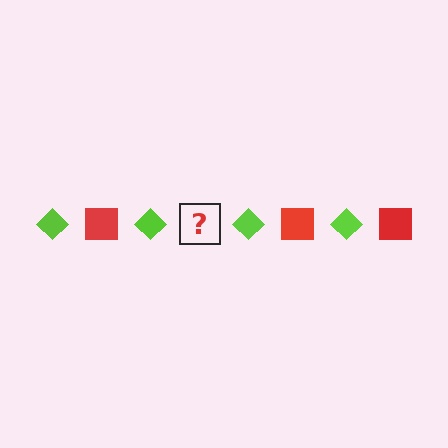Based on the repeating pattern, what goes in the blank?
The blank should be a red square.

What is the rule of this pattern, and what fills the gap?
The rule is that the pattern alternates between lime diamond and red square. The gap should be filled with a red square.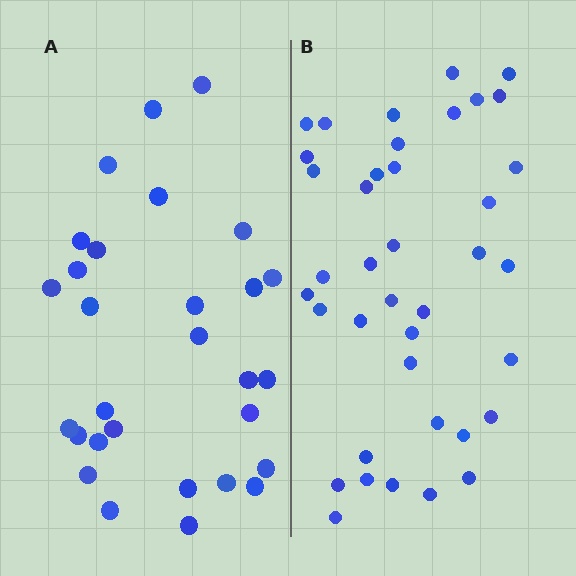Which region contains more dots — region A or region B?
Region B (the right region) has more dots.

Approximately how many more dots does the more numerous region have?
Region B has roughly 10 or so more dots than region A.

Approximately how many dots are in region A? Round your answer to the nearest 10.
About 30 dots. (The exact count is 29, which rounds to 30.)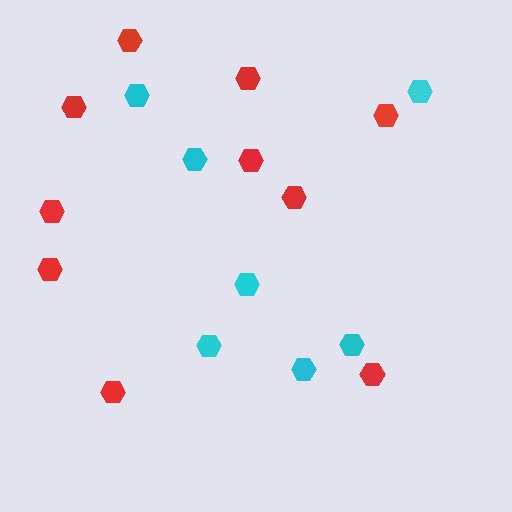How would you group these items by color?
There are 2 groups: one group of cyan hexagons (7) and one group of red hexagons (10).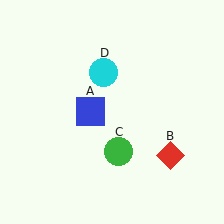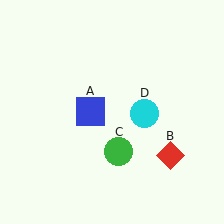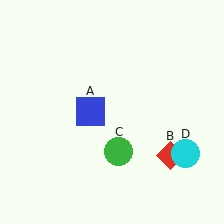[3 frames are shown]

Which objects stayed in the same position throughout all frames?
Blue square (object A) and red diamond (object B) and green circle (object C) remained stationary.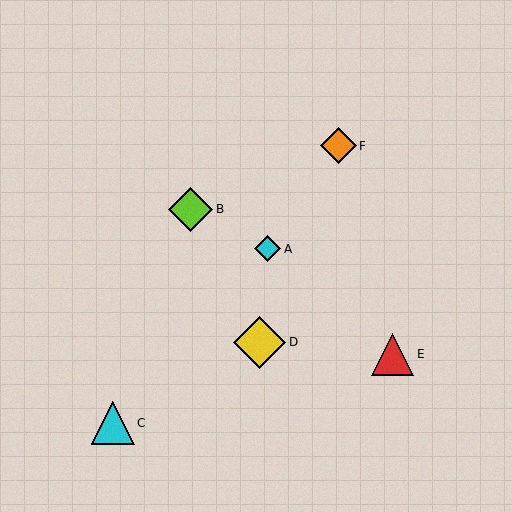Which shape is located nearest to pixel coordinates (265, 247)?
The cyan diamond (labeled A) at (268, 249) is nearest to that location.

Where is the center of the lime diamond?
The center of the lime diamond is at (191, 209).